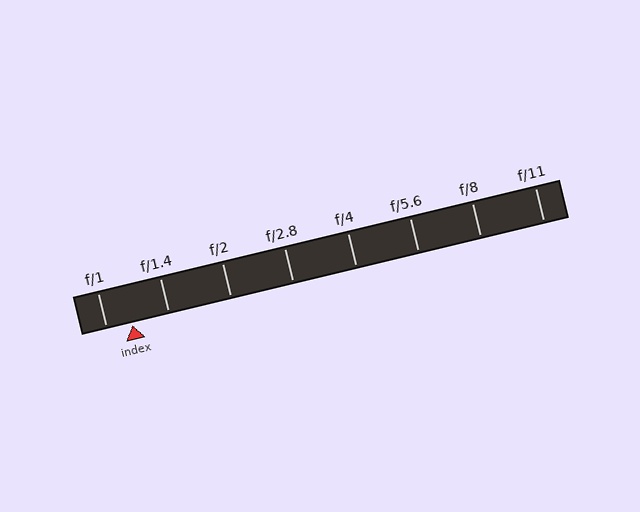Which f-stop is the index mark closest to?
The index mark is closest to f/1.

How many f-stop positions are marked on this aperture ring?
There are 8 f-stop positions marked.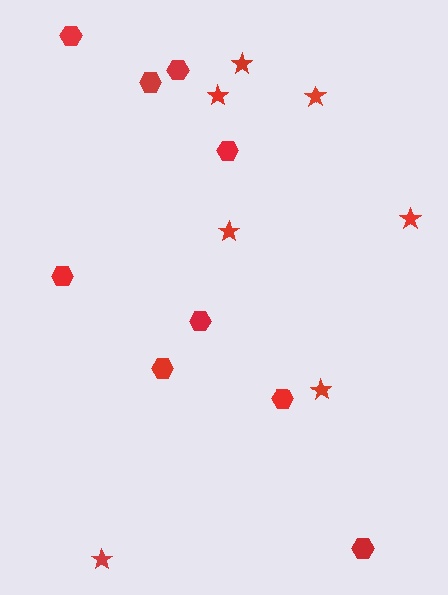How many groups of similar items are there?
There are 2 groups: one group of stars (7) and one group of hexagons (9).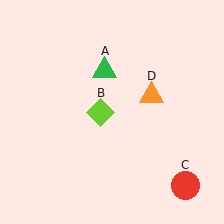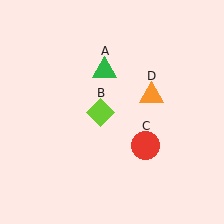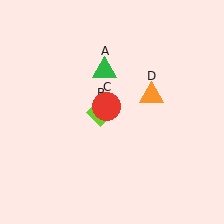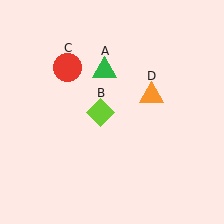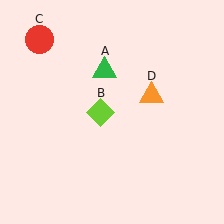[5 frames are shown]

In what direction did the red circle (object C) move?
The red circle (object C) moved up and to the left.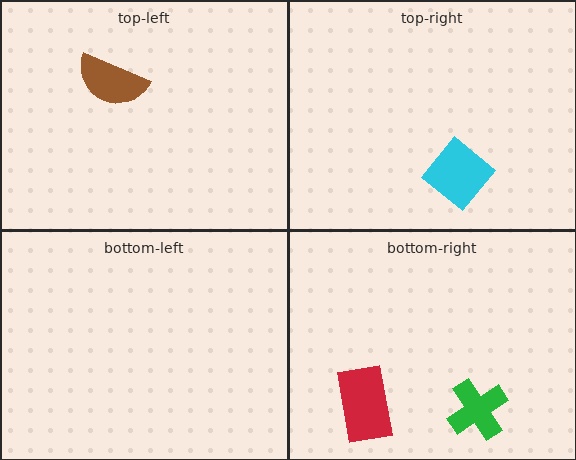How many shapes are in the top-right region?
1.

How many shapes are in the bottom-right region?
2.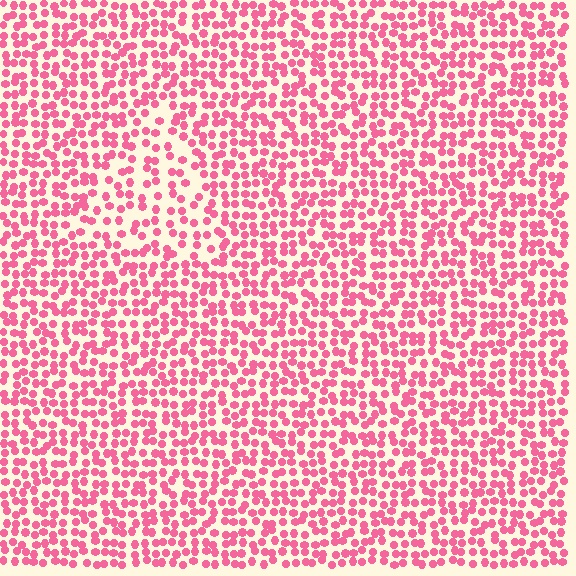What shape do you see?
I see a triangle.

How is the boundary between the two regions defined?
The boundary is defined by a change in element density (approximately 1.6x ratio). All elements are the same color, size, and shape.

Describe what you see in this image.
The image contains small pink elements arranged at two different densities. A triangle-shaped region is visible where the elements are less densely packed than the surrounding area.